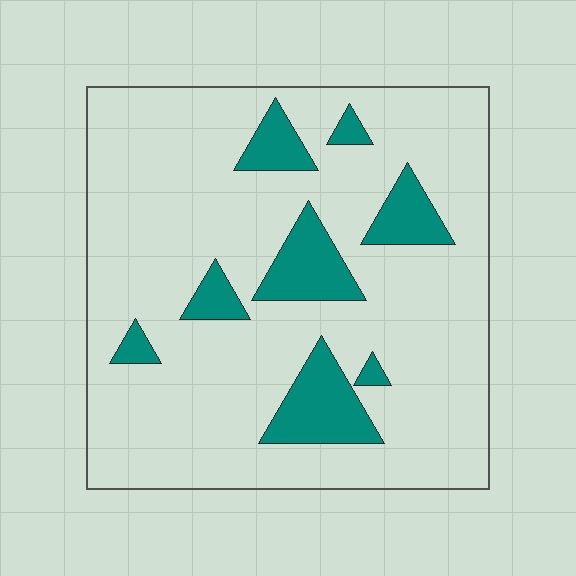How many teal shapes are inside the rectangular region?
8.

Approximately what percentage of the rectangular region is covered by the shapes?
Approximately 15%.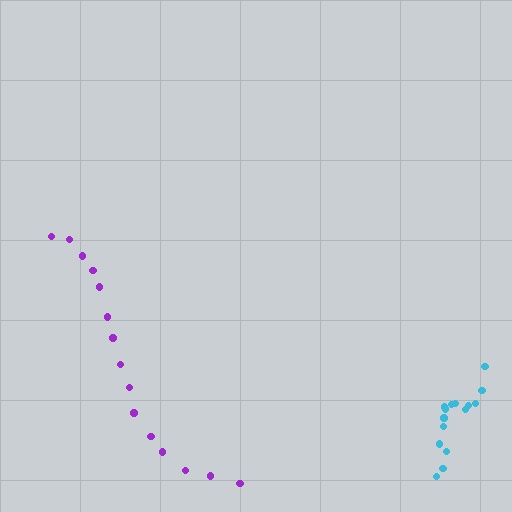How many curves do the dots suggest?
There are 2 distinct paths.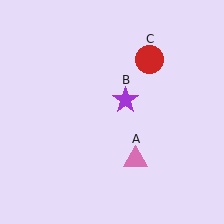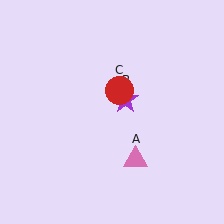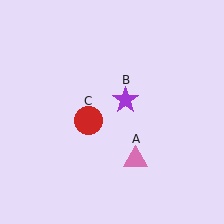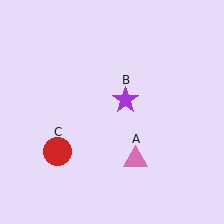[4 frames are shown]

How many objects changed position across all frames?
1 object changed position: red circle (object C).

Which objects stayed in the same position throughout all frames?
Pink triangle (object A) and purple star (object B) remained stationary.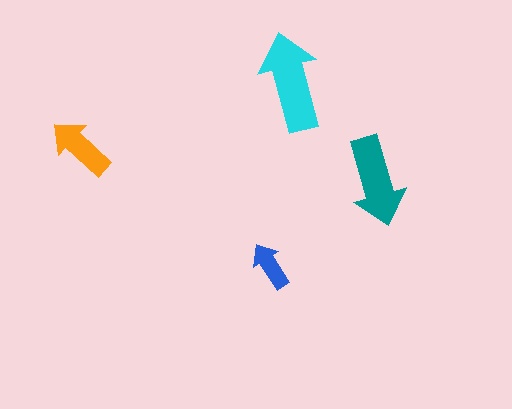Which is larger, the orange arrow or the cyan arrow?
The cyan one.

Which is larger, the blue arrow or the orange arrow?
The orange one.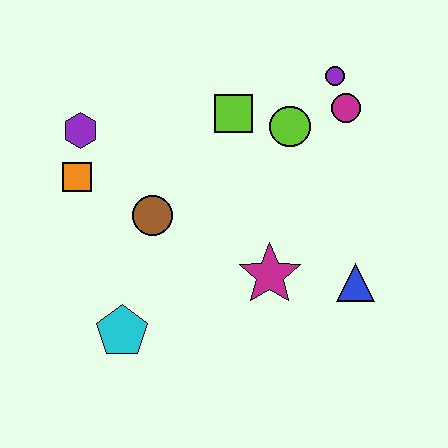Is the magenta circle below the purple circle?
Yes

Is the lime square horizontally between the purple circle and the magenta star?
No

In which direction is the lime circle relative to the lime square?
The lime circle is to the right of the lime square.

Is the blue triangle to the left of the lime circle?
No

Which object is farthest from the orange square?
The blue triangle is farthest from the orange square.